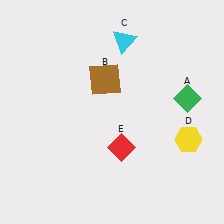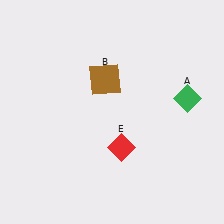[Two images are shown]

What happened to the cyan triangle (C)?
The cyan triangle (C) was removed in Image 2. It was in the top-right area of Image 1.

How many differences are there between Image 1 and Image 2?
There are 2 differences between the two images.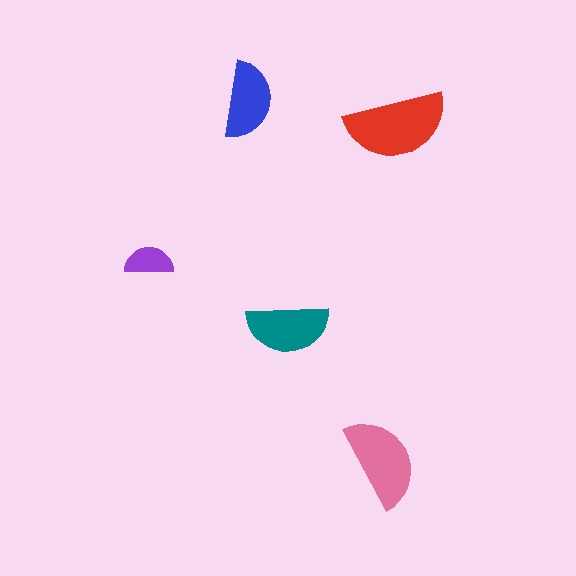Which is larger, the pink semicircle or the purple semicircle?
The pink one.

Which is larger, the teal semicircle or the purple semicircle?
The teal one.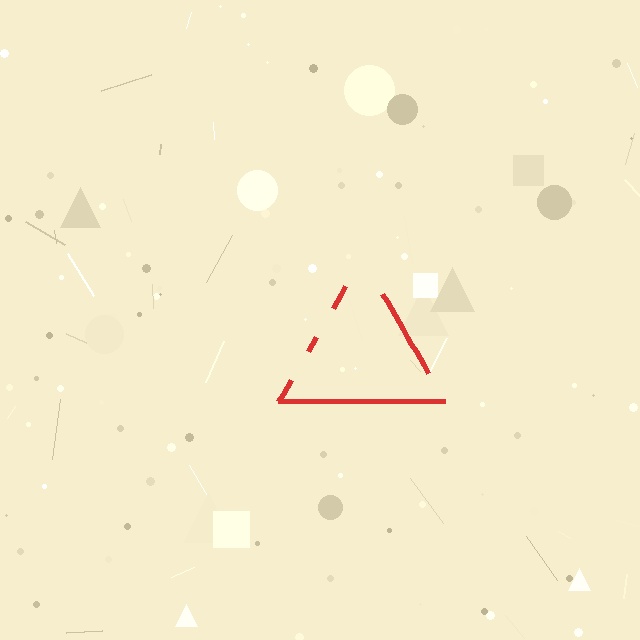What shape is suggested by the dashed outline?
The dashed outline suggests a triangle.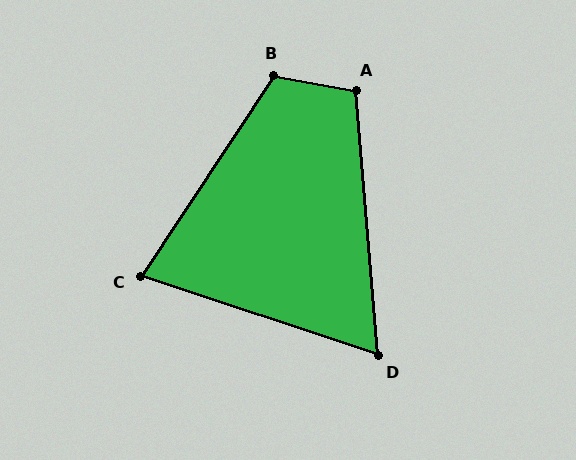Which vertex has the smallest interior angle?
D, at approximately 67 degrees.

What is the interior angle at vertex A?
Approximately 105 degrees (obtuse).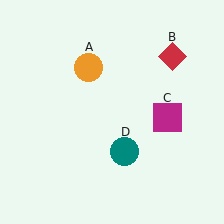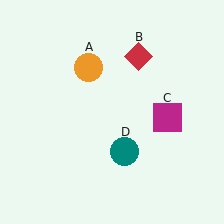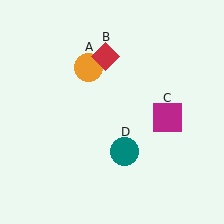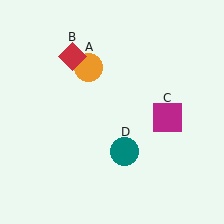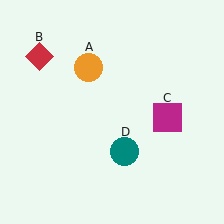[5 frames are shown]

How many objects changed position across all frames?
1 object changed position: red diamond (object B).